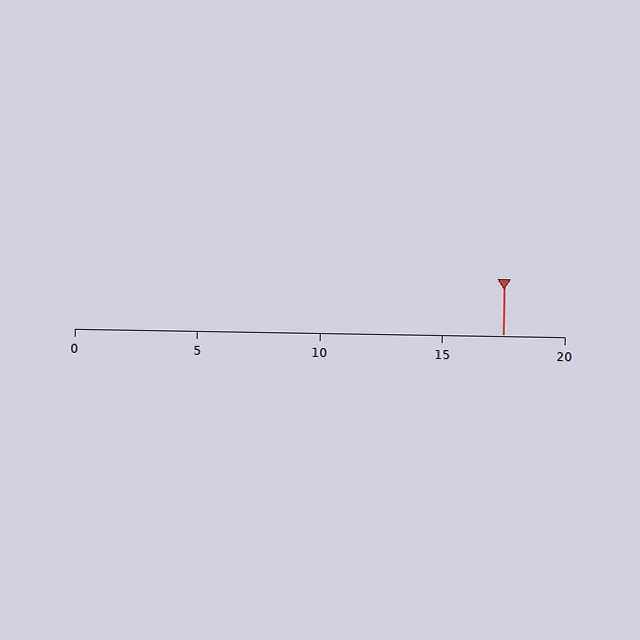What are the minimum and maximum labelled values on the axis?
The axis runs from 0 to 20.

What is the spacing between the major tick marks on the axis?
The major ticks are spaced 5 apart.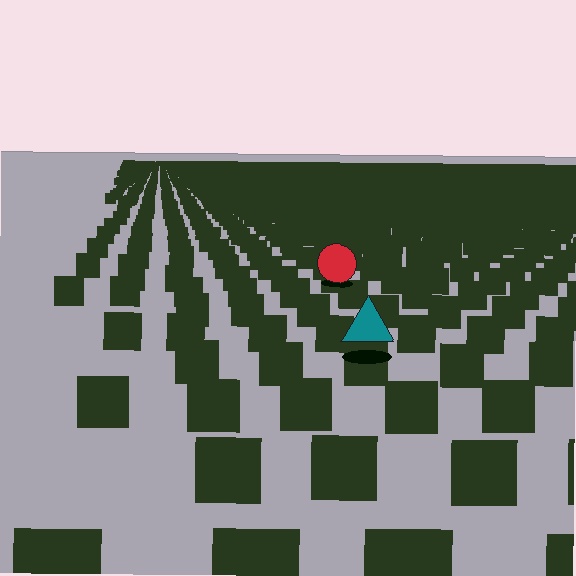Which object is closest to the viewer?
The teal triangle is closest. The texture marks near it are larger and more spread out.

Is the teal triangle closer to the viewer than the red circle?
Yes. The teal triangle is closer — you can tell from the texture gradient: the ground texture is coarser near it.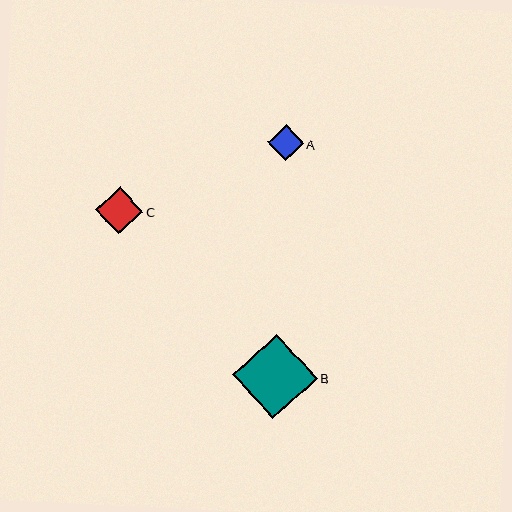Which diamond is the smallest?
Diamond A is the smallest with a size of approximately 36 pixels.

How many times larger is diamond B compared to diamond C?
Diamond B is approximately 1.8 times the size of diamond C.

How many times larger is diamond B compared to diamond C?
Diamond B is approximately 1.8 times the size of diamond C.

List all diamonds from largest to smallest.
From largest to smallest: B, C, A.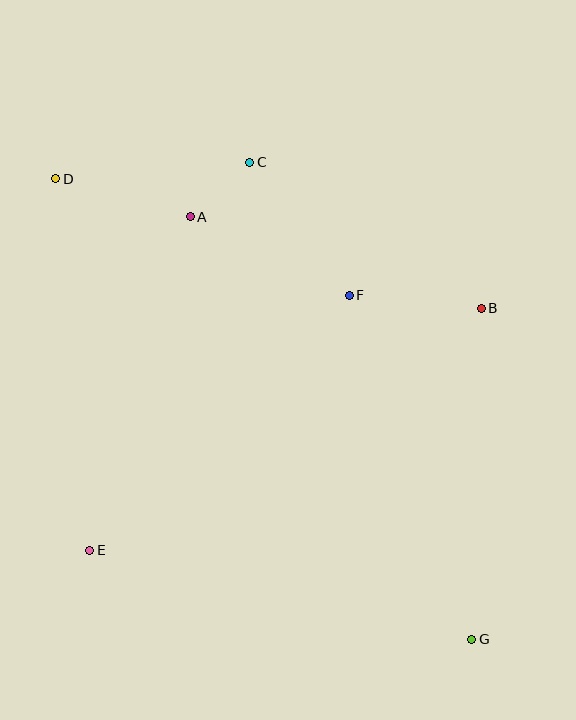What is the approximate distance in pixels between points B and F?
The distance between B and F is approximately 132 pixels.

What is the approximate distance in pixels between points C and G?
The distance between C and G is approximately 526 pixels.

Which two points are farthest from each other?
Points D and G are farthest from each other.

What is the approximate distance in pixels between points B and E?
The distance between B and E is approximately 460 pixels.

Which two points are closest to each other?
Points A and C are closest to each other.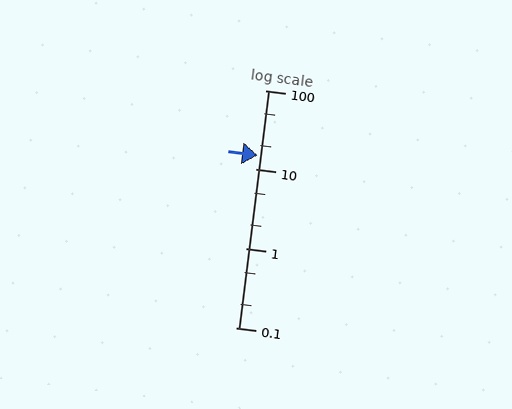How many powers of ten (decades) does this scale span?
The scale spans 3 decades, from 0.1 to 100.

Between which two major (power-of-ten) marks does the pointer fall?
The pointer is between 10 and 100.